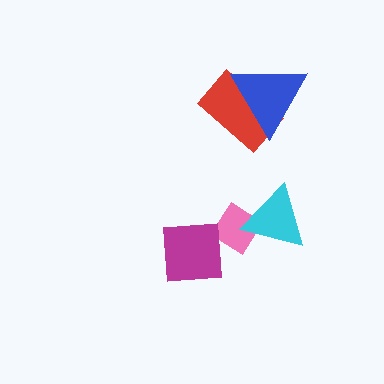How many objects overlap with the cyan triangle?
1 object overlaps with the cyan triangle.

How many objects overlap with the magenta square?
1 object overlaps with the magenta square.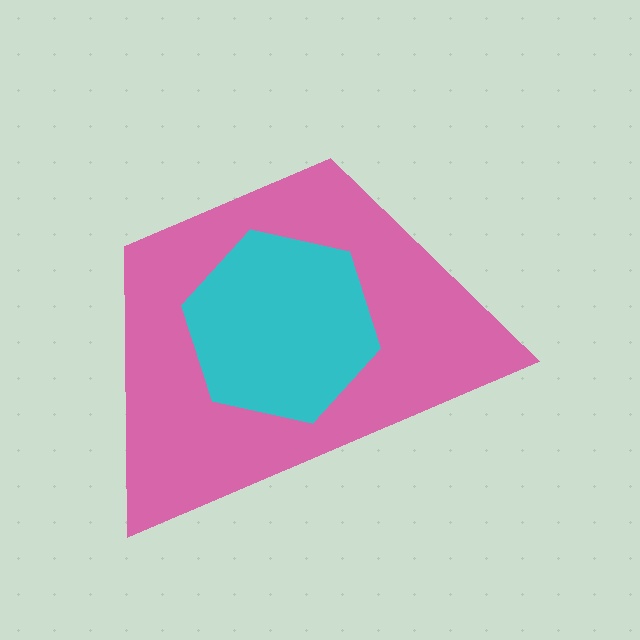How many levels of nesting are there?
2.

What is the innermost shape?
The cyan hexagon.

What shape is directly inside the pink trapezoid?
The cyan hexagon.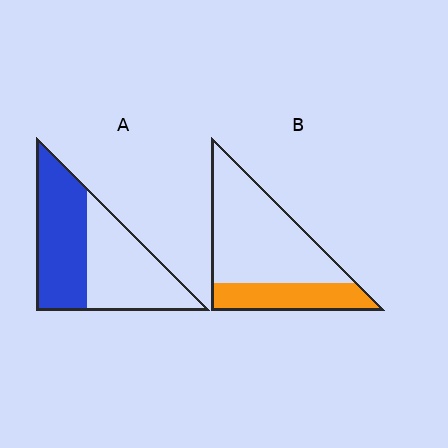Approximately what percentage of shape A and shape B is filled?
A is approximately 50% and B is approximately 30%.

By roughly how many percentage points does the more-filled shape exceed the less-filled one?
By roughly 20 percentage points (A over B).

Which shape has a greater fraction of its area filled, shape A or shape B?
Shape A.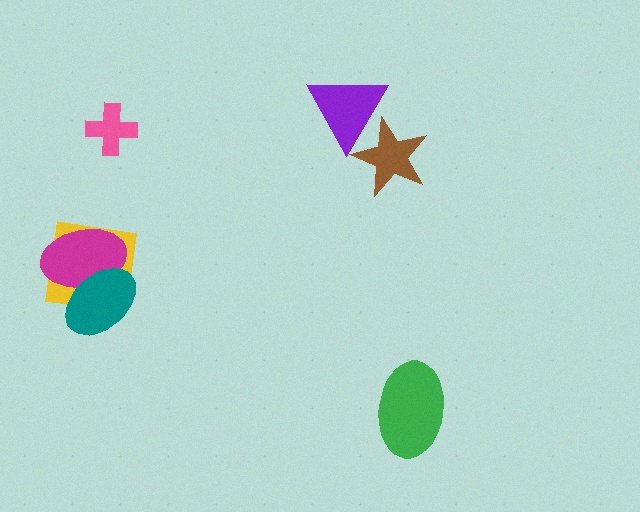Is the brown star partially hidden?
Yes, it is partially covered by another shape.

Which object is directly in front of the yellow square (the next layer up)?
The magenta ellipse is directly in front of the yellow square.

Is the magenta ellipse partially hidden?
Yes, it is partially covered by another shape.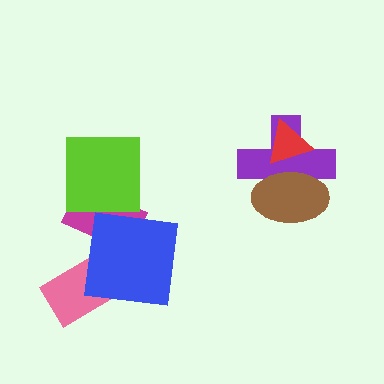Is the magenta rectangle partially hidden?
Yes, it is partially covered by another shape.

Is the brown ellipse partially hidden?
No, no other shape covers it.